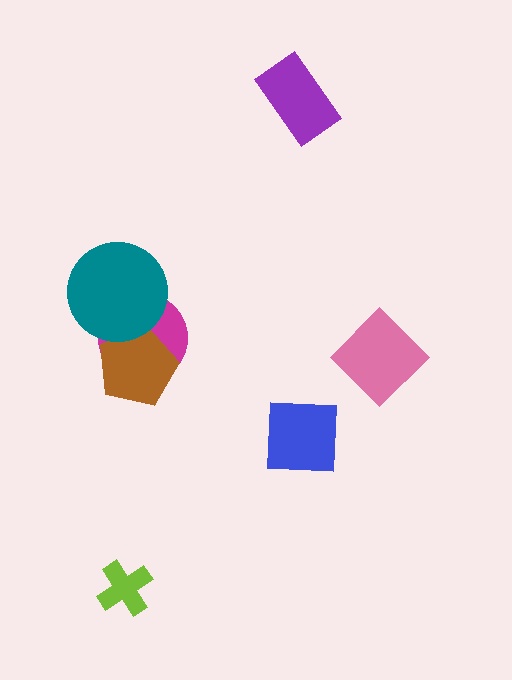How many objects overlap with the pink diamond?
0 objects overlap with the pink diamond.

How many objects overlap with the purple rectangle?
0 objects overlap with the purple rectangle.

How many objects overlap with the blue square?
0 objects overlap with the blue square.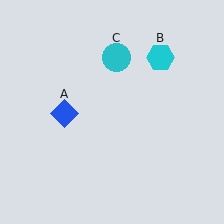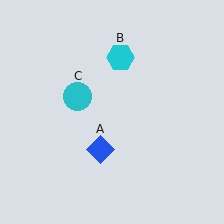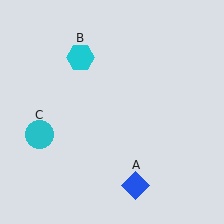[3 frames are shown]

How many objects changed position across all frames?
3 objects changed position: blue diamond (object A), cyan hexagon (object B), cyan circle (object C).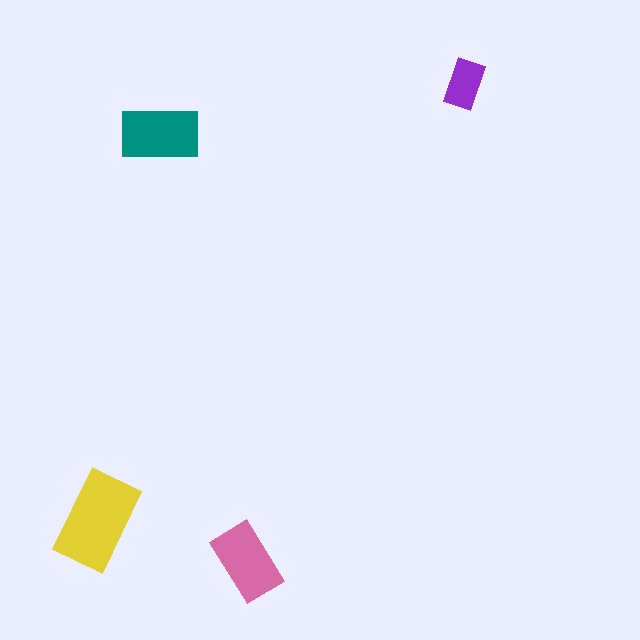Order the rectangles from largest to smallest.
the yellow one, the teal one, the pink one, the purple one.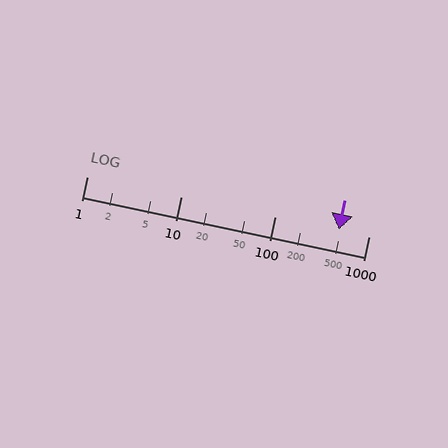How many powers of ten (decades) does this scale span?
The scale spans 3 decades, from 1 to 1000.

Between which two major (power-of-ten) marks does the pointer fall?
The pointer is between 100 and 1000.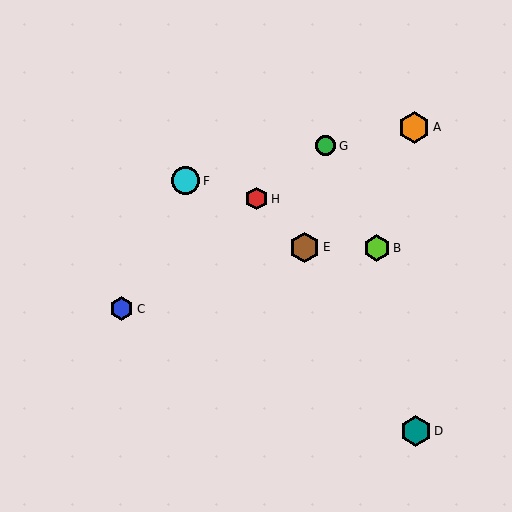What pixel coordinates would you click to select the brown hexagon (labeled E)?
Click at (304, 247) to select the brown hexagon E.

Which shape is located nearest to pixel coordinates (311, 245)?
The brown hexagon (labeled E) at (304, 247) is nearest to that location.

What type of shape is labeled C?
Shape C is a blue hexagon.